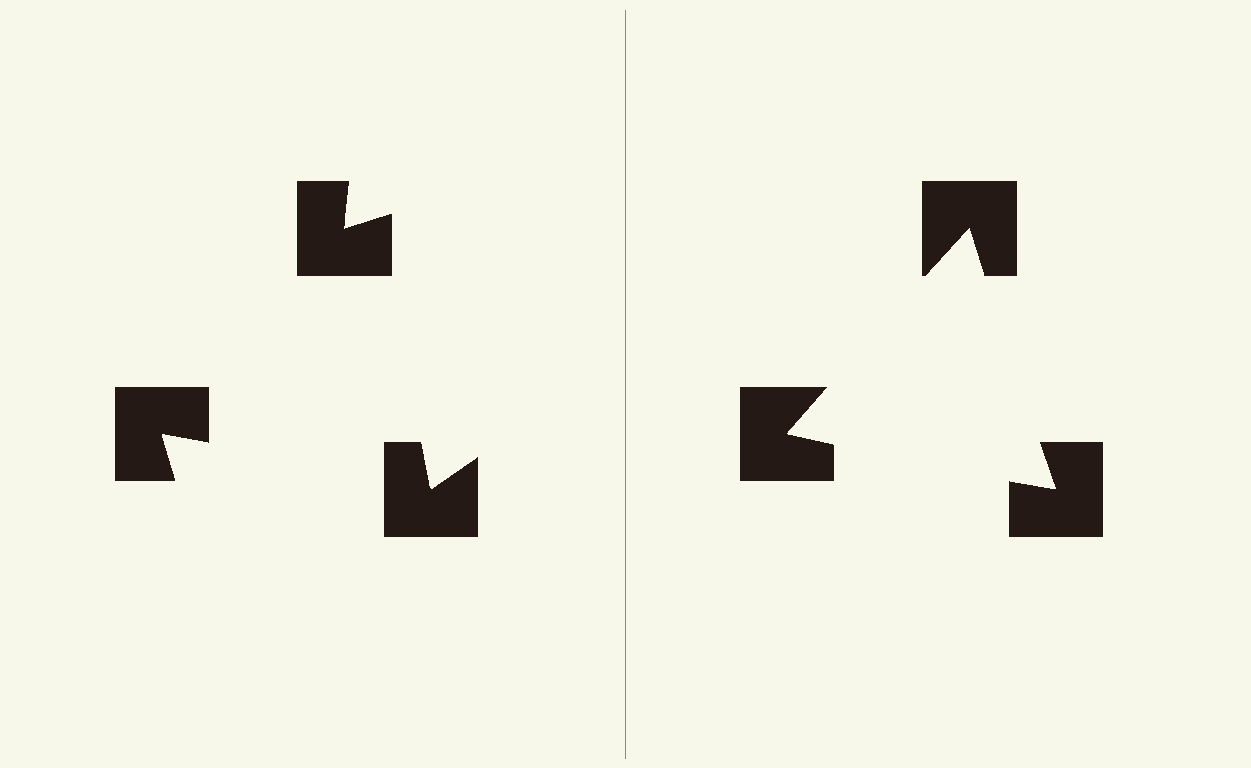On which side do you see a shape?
An illusory triangle appears on the right side. On the left side the wedge cuts are rotated, so no coherent shape forms.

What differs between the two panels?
The notched squares are positioned identically on both sides; only the wedge orientations differ. On the right they align to a triangle; on the left they are misaligned.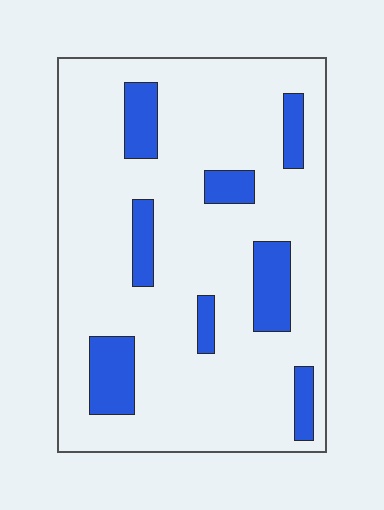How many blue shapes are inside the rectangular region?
8.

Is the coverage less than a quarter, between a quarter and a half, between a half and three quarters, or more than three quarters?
Less than a quarter.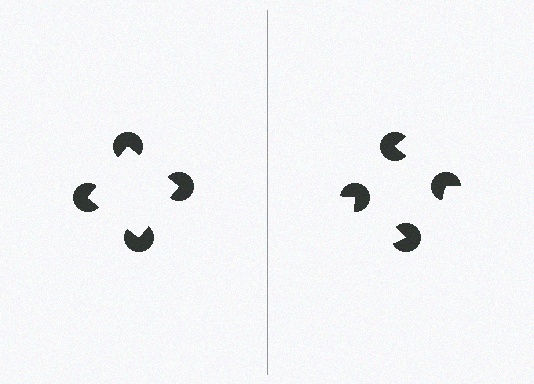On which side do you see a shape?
An illusory square appears on the left side. On the right side the wedge cuts are rotated, so no coherent shape forms.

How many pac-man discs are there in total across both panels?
8 — 4 on each side.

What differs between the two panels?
The pac-man discs are positioned identically on both sides; only the wedge orientations differ. On the left they align to a square; on the right they are misaligned.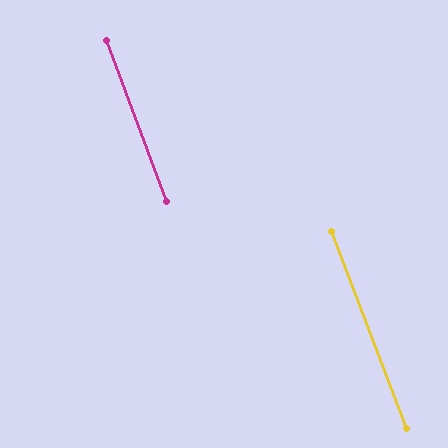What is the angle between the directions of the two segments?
Approximately 1 degree.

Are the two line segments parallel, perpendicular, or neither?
Parallel — their directions differ by only 0.8°.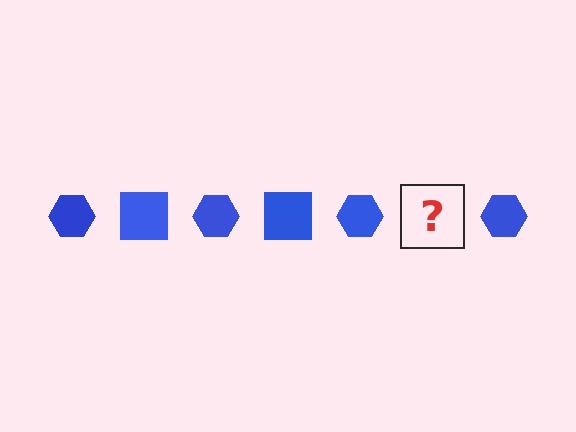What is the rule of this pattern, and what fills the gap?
The rule is that the pattern cycles through hexagon, square shapes in blue. The gap should be filled with a blue square.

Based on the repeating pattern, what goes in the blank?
The blank should be a blue square.